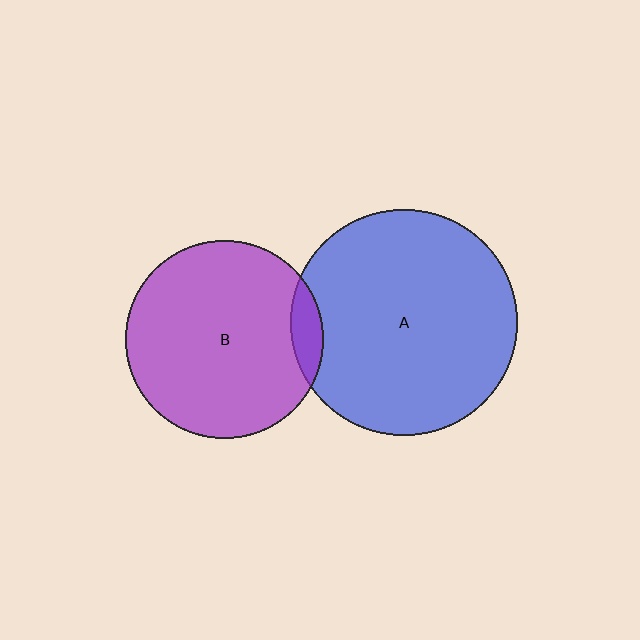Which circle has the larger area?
Circle A (blue).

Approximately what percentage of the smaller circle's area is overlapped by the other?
Approximately 10%.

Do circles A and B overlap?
Yes.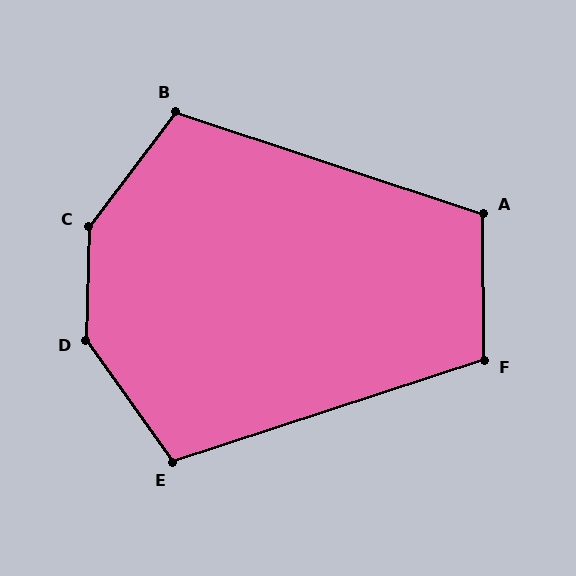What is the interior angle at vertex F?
Approximately 108 degrees (obtuse).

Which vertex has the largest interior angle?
C, at approximately 144 degrees.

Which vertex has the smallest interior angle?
E, at approximately 107 degrees.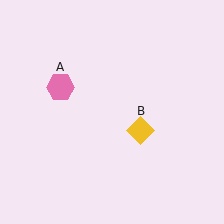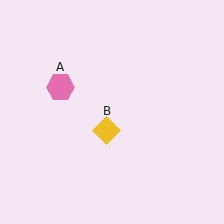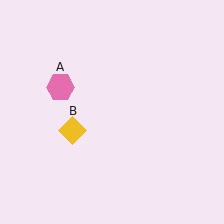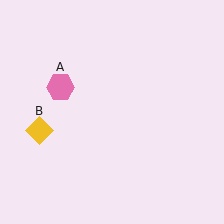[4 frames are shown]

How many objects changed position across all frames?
1 object changed position: yellow diamond (object B).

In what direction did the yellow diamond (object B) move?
The yellow diamond (object B) moved left.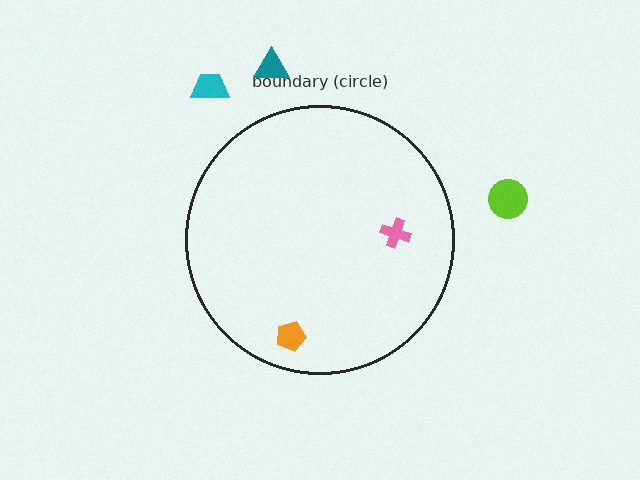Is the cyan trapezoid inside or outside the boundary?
Outside.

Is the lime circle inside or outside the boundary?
Outside.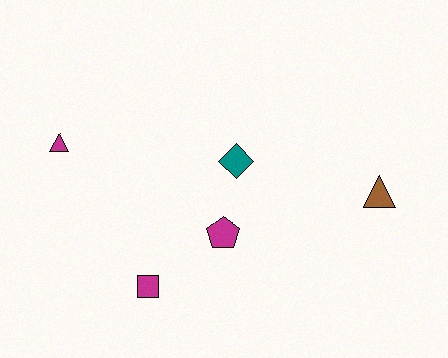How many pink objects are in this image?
There are no pink objects.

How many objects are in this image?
There are 5 objects.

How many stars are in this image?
There are no stars.